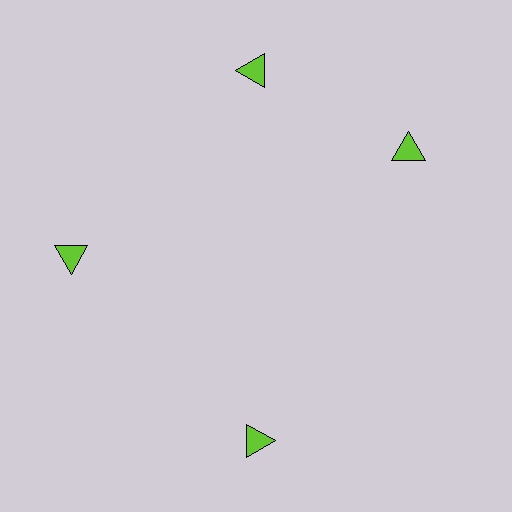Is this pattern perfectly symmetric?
No. The 4 lime triangles are arranged in a ring, but one element near the 3 o'clock position is rotated out of alignment along the ring, breaking the 4-fold rotational symmetry.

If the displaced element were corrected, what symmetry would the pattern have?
It would have 4-fold rotational symmetry — the pattern would map onto itself every 90 degrees.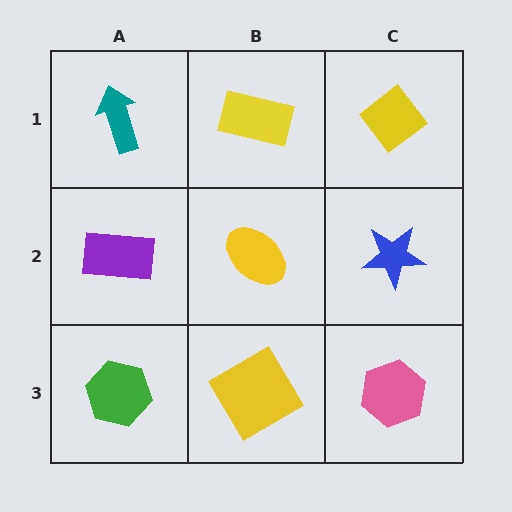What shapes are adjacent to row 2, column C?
A yellow diamond (row 1, column C), a pink hexagon (row 3, column C), a yellow ellipse (row 2, column B).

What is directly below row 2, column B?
A yellow diamond.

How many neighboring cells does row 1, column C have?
2.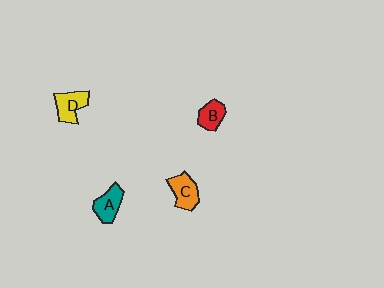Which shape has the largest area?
Shape C (orange).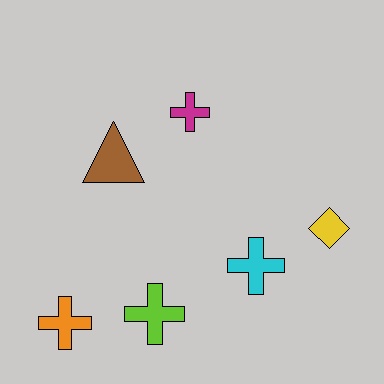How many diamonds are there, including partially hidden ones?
There is 1 diamond.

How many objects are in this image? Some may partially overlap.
There are 6 objects.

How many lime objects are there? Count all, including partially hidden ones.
There is 1 lime object.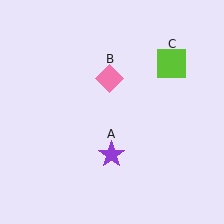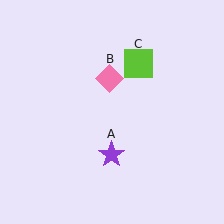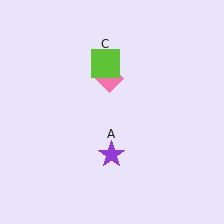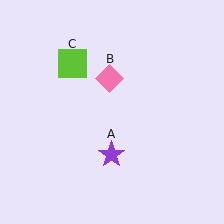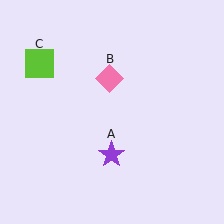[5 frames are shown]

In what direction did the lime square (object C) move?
The lime square (object C) moved left.